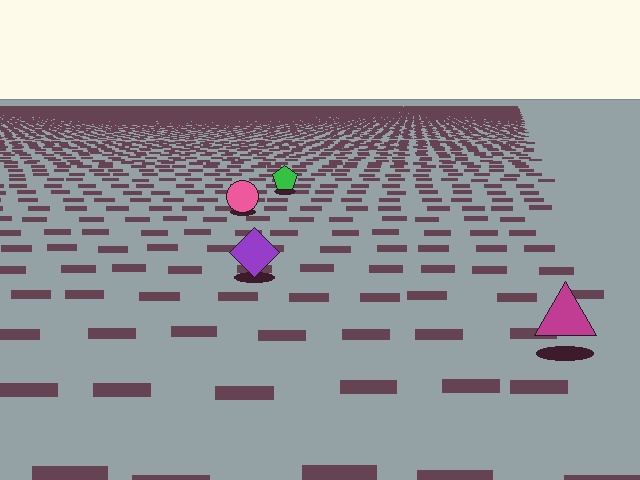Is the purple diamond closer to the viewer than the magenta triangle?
No. The magenta triangle is closer — you can tell from the texture gradient: the ground texture is coarser near it.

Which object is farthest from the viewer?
The green pentagon is farthest from the viewer. It appears smaller and the ground texture around it is denser.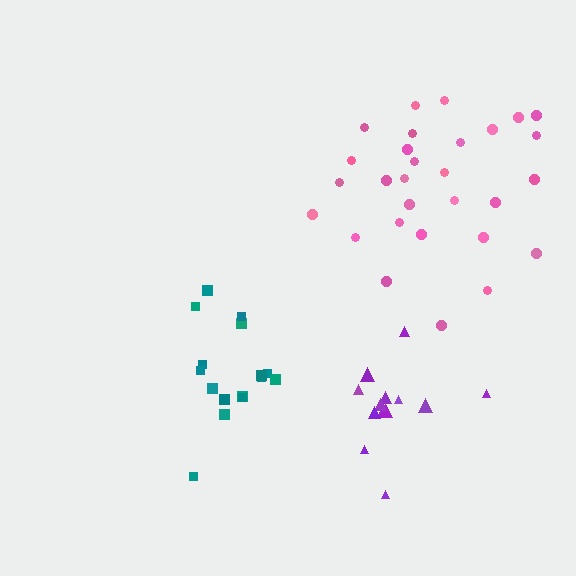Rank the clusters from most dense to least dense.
teal, purple, pink.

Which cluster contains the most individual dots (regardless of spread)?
Pink (29).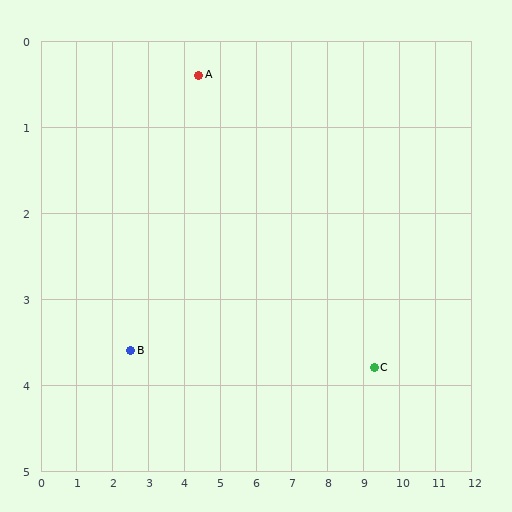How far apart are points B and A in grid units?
Points B and A are about 3.7 grid units apart.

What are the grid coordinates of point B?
Point B is at approximately (2.5, 3.6).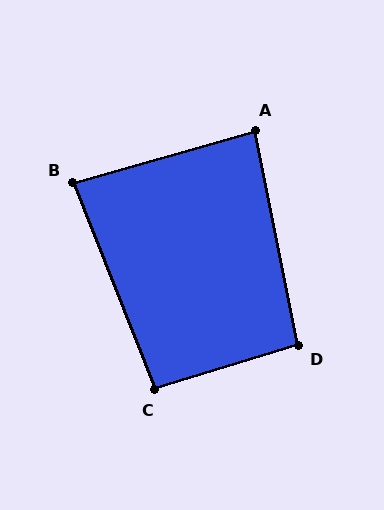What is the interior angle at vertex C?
Approximately 94 degrees (approximately right).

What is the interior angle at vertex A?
Approximately 86 degrees (approximately right).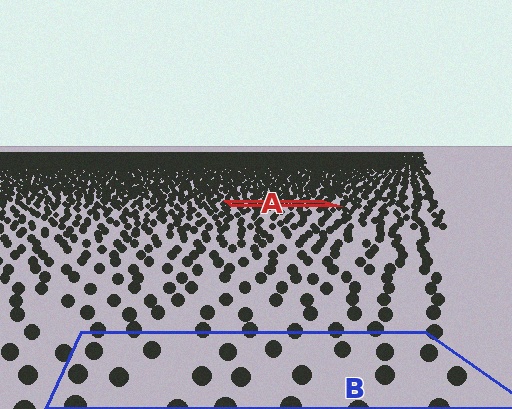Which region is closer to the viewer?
Region B is closer. The texture elements there are larger and more spread out.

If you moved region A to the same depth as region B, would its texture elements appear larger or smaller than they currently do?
They would appear larger. At a closer depth, the same texture elements are projected at a bigger on-screen size.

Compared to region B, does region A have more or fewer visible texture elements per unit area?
Region A has more texture elements per unit area — they are packed more densely because it is farther away.